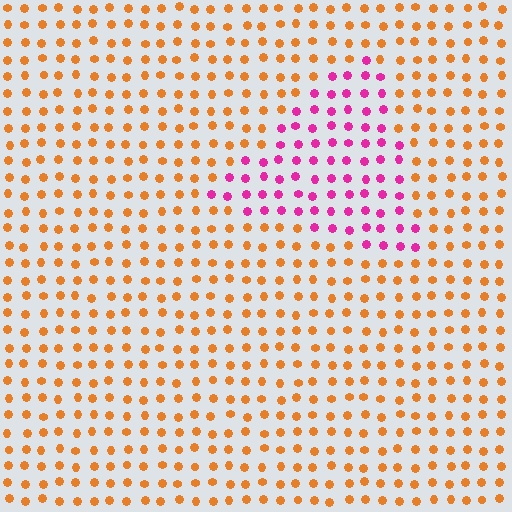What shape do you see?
I see a triangle.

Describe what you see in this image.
The image is filled with small orange elements in a uniform arrangement. A triangle-shaped region is visible where the elements are tinted to a slightly different hue, forming a subtle color boundary.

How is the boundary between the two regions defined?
The boundary is defined purely by a slight shift in hue (about 67 degrees). Spacing, size, and orientation are identical on both sides.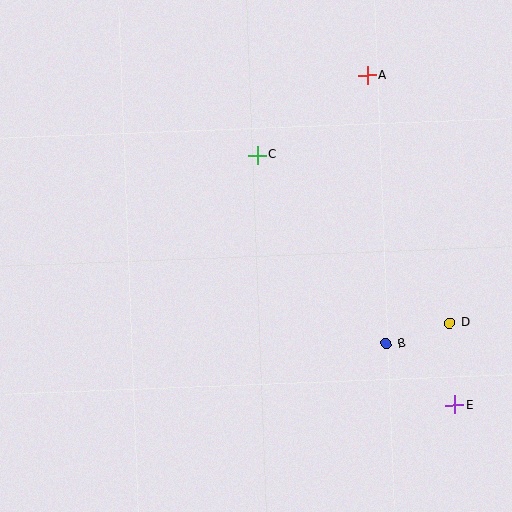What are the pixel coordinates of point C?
Point C is at (257, 155).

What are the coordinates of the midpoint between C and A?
The midpoint between C and A is at (312, 115).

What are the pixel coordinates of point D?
Point D is at (450, 323).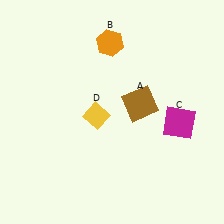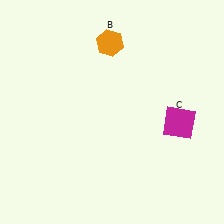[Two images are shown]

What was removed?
The yellow diamond (D), the brown square (A) were removed in Image 2.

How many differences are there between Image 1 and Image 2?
There are 2 differences between the two images.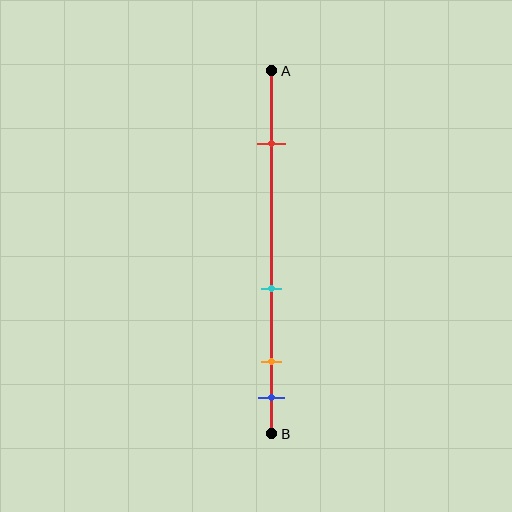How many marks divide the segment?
There are 4 marks dividing the segment.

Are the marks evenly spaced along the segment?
No, the marks are not evenly spaced.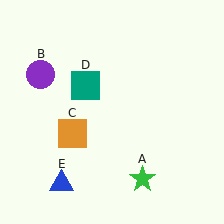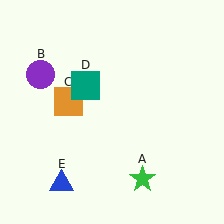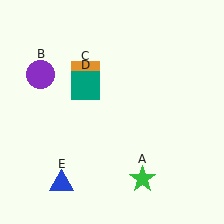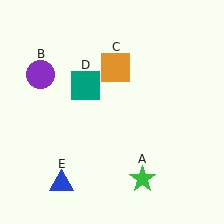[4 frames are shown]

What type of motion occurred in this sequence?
The orange square (object C) rotated clockwise around the center of the scene.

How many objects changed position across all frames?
1 object changed position: orange square (object C).